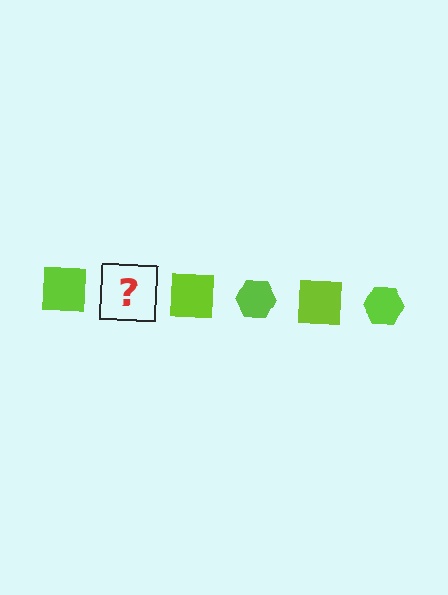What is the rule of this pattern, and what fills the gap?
The rule is that the pattern cycles through square, hexagon shapes in lime. The gap should be filled with a lime hexagon.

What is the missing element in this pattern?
The missing element is a lime hexagon.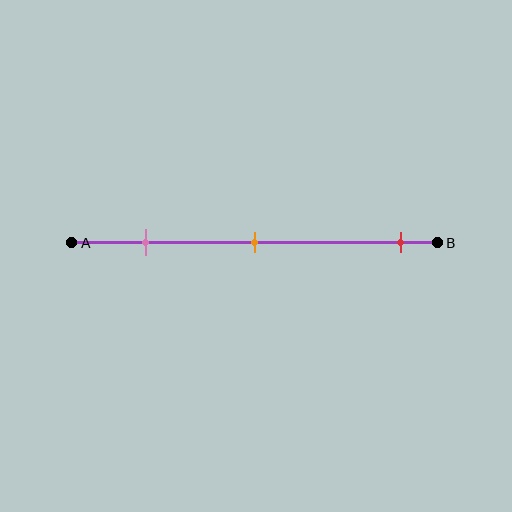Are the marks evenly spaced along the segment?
No, the marks are not evenly spaced.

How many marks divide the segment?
There are 3 marks dividing the segment.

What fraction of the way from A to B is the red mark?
The red mark is approximately 90% (0.9) of the way from A to B.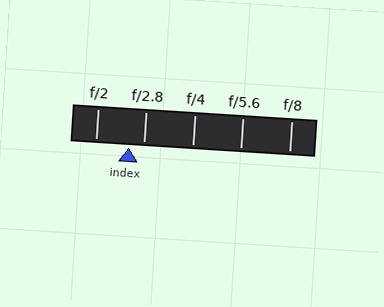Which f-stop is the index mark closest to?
The index mark is closest to f/2.8.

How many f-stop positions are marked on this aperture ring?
There are 5 f-stop positions marked.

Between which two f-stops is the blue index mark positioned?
The index mark is between f/2 and f/2.8.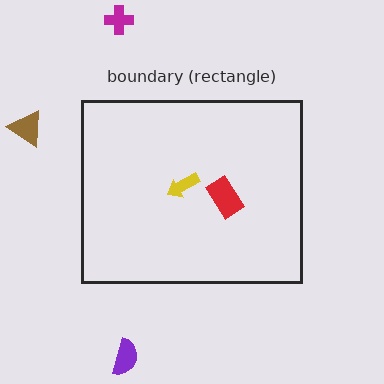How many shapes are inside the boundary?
2 inside, 3 outside.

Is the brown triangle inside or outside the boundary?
Outside.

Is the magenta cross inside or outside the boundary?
Outside.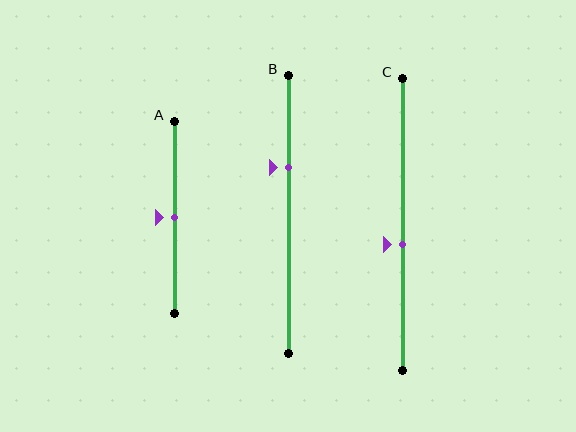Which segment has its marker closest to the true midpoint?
Segment A has its marker closest to the true midpoint.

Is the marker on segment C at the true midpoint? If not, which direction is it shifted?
No, the marker on segment C is shifted downward by about 7% of the segment length.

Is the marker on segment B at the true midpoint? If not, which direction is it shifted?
No, the marker on segment B is shifted upward by about 17% of the segment length.